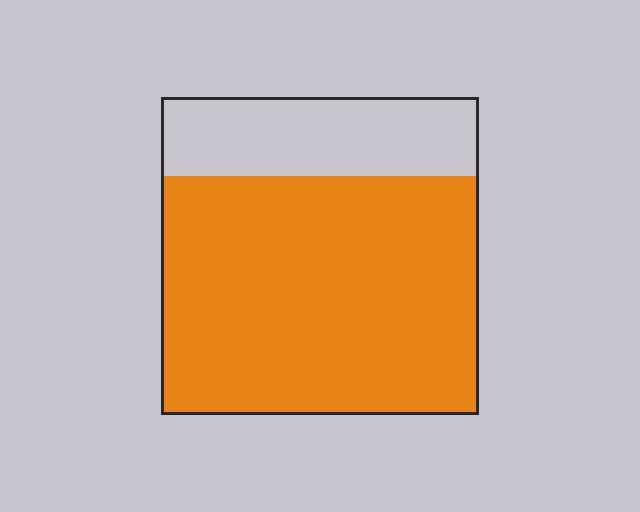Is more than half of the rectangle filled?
Yes.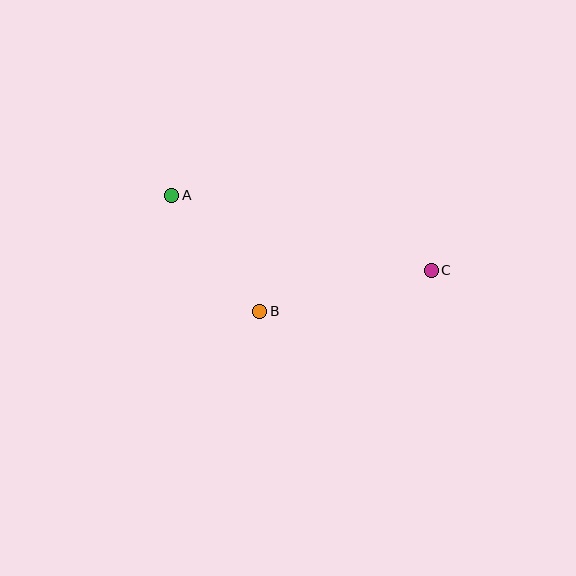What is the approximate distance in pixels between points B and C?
The distance between B and C is approximately 176 pixels.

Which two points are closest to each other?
Points A and B are closest to each other.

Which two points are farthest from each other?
Points A and C are farthest from each other.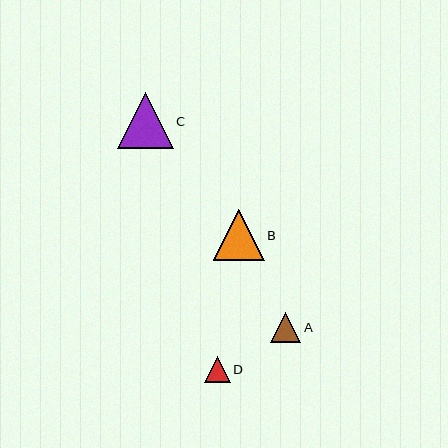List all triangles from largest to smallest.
From largest to smallest: C, B, A, D.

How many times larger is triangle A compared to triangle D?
Triangle A is approximately 1.2 times the size of triangle D.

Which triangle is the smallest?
Triangle D is the smallest with a size of approximately 26 pixels.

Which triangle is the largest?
Triangle C is the largest with a size of approximately 56 pixels.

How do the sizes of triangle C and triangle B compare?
Triangle C and triangle B are approximately the same size.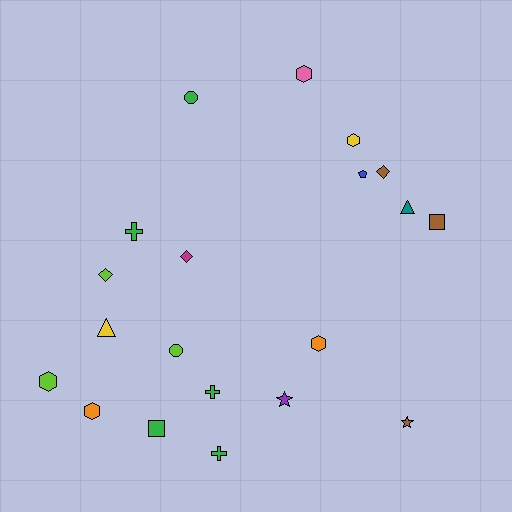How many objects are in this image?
There are 20 objects.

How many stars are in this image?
There are 2 stars.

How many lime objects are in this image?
There are 3 lime objects.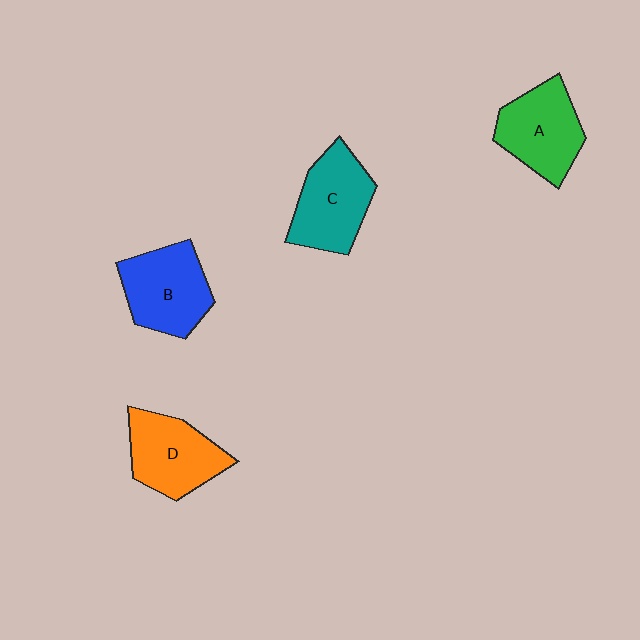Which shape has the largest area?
Shape B (blue).